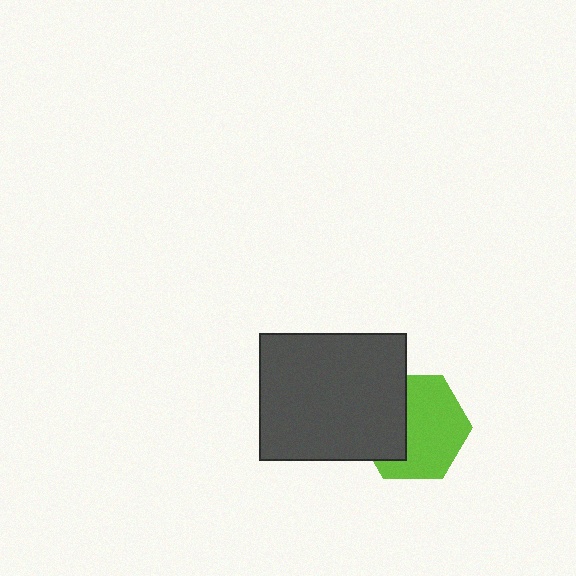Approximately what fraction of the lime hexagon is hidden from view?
Roughly 38% of the lime hexagon is hidden behind the dark gray rectangle.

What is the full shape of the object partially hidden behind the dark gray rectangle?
The partially hidden object is a lime hexagon.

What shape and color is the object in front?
The object in front is a dark gray rectangle.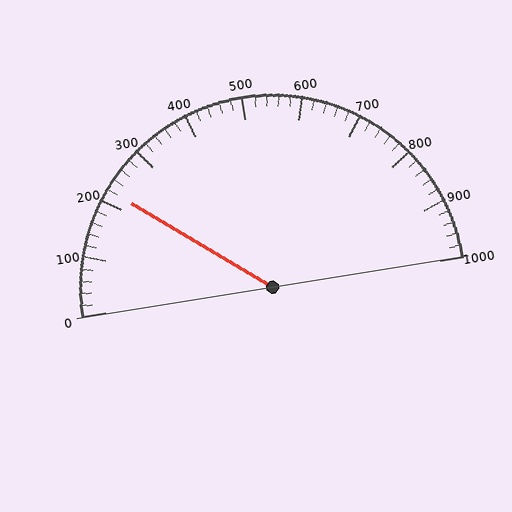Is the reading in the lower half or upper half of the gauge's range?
The reading is in the lower half of the range (0 to 1000).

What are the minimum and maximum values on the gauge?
The gauge ranges from 0 to 1000.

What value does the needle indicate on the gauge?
The needle indicates approximately 220.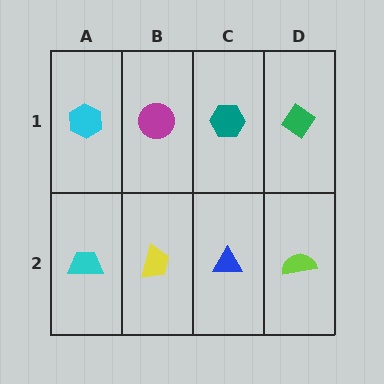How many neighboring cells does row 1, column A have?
2.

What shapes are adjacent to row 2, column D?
A green diamond (row 1, column D), a blue triangle (row 2, column C).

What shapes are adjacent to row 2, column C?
A teal hexagon (row 1, column C), a yellow trapezoid (row 2, column B), a lime semicircle (row 2, column D).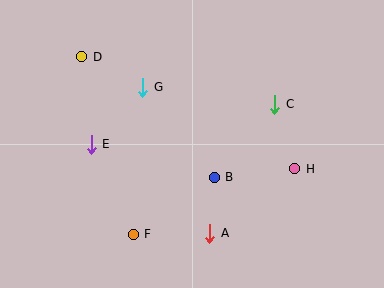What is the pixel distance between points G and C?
The distance between G and C is 133 pixels.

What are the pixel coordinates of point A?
Point A is at (210, 233).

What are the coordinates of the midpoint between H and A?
The midpoint between H and A is at (252, 201).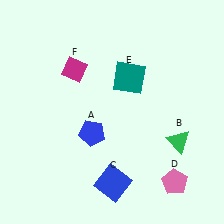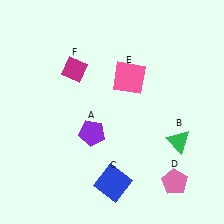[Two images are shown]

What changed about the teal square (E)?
In Image 1, E is teal. In Image 2, it changed to pink.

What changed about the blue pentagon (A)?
In Image 1, A is blue. In Image 2, it changed to purple.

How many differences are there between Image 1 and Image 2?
There are 2 differences between the two images.